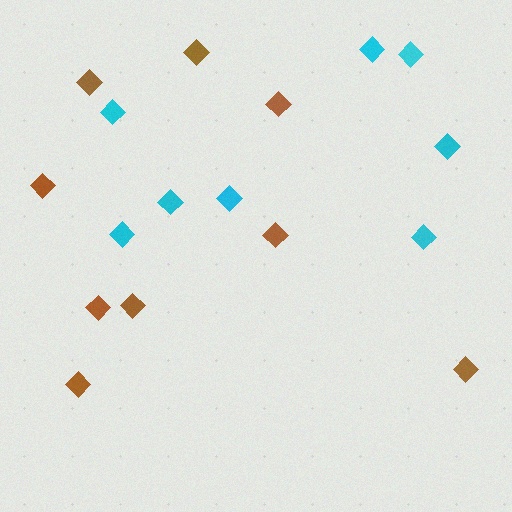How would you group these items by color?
There are 2 groups: one group of brown diamonds (9) and one group of cyan diamonds (8).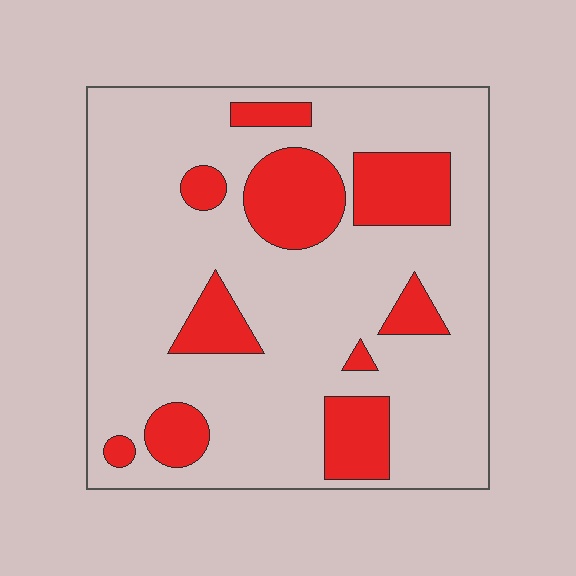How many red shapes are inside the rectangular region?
10.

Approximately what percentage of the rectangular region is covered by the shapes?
Approximately 20%.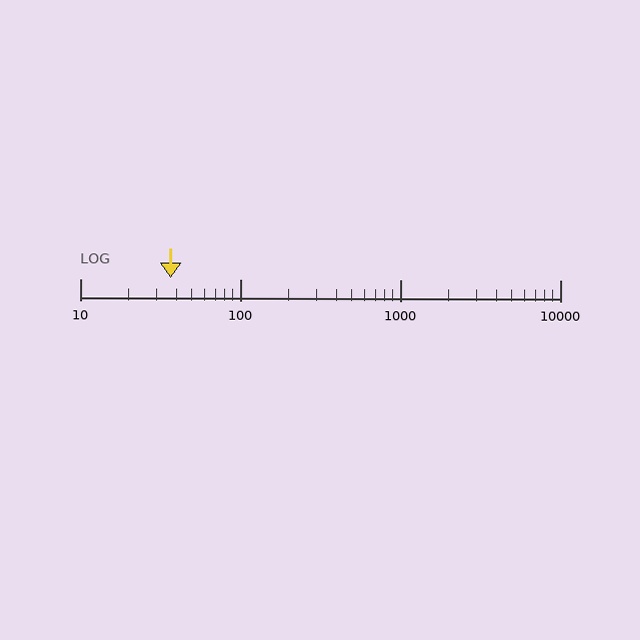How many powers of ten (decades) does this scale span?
The scale spans 3 decades, from 10 to 10000.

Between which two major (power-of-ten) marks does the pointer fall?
The pointer is between 10 and 100.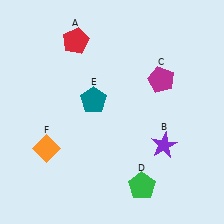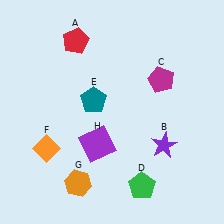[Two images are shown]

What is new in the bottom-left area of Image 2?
An orange hexagon (G) was added in the bottom-left area of Image 2.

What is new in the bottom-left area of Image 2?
A purple square (H) was added in the bottom-left area of Image 2.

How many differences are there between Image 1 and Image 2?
There are 2 differences between the two images.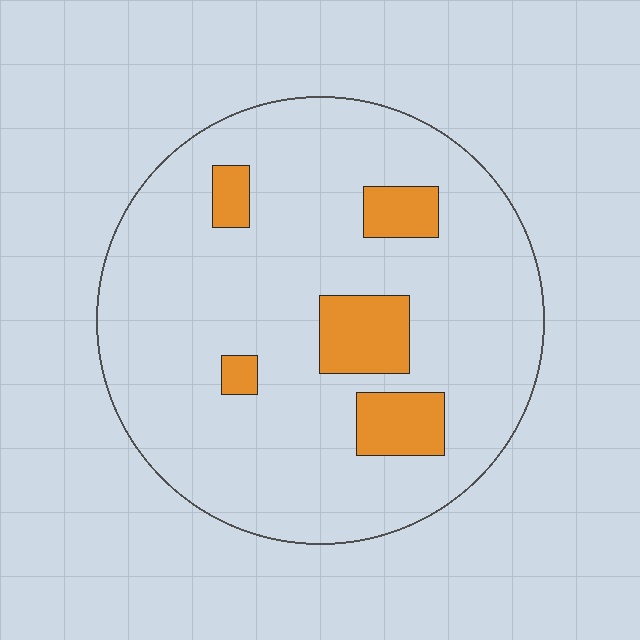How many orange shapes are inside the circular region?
5.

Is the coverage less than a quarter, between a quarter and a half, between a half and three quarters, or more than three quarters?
Less than a quarter.